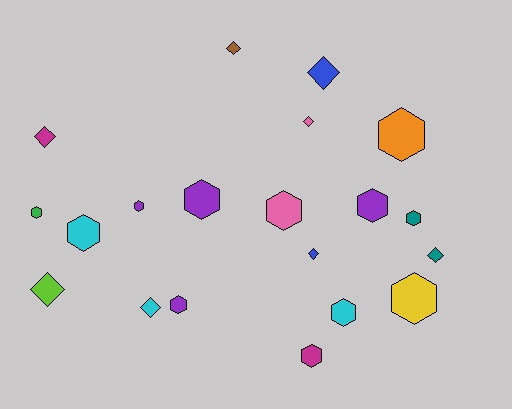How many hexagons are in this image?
There are 12 hexagons.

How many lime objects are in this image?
There is 1 lime object.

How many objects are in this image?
There are 20 objects.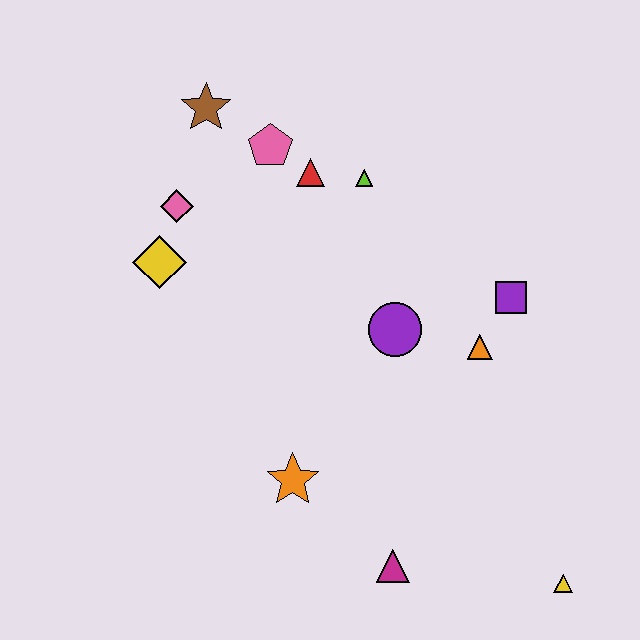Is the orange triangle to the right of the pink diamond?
Yes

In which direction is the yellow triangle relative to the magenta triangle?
The yellow triangle is to the right of the magenta triangle.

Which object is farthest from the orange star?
The brown star is farthest from the orange star.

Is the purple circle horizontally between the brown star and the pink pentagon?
No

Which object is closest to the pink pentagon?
The red triangle is closest to the pink pentagon.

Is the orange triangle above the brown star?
No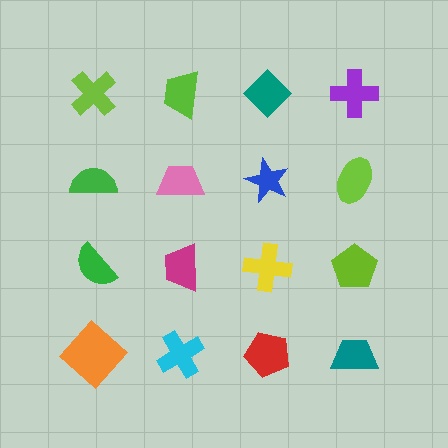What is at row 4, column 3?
A red pentagon.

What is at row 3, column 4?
A lime pentagon.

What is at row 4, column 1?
An orange diamond.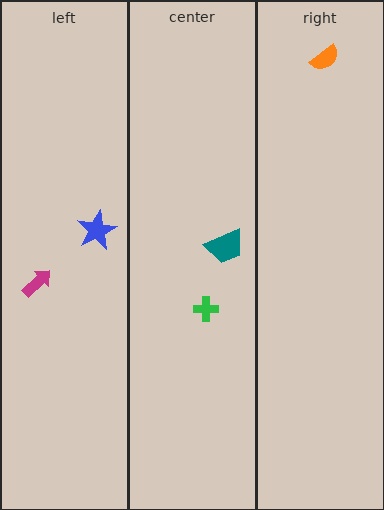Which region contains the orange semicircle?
The right region.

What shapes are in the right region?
The orange semicircle.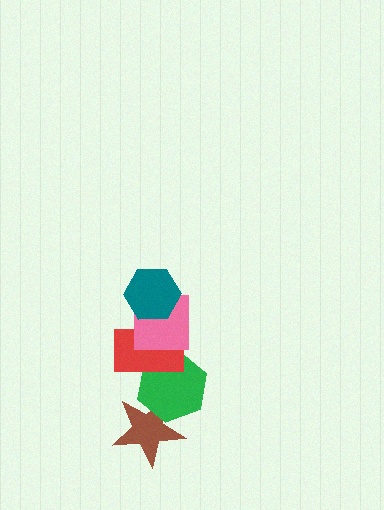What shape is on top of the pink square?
The teal hexagon is on top of the pink square.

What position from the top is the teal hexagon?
The teal hexagon is 1st from the top.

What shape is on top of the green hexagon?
The red rectangle is on top of the green hexagon.